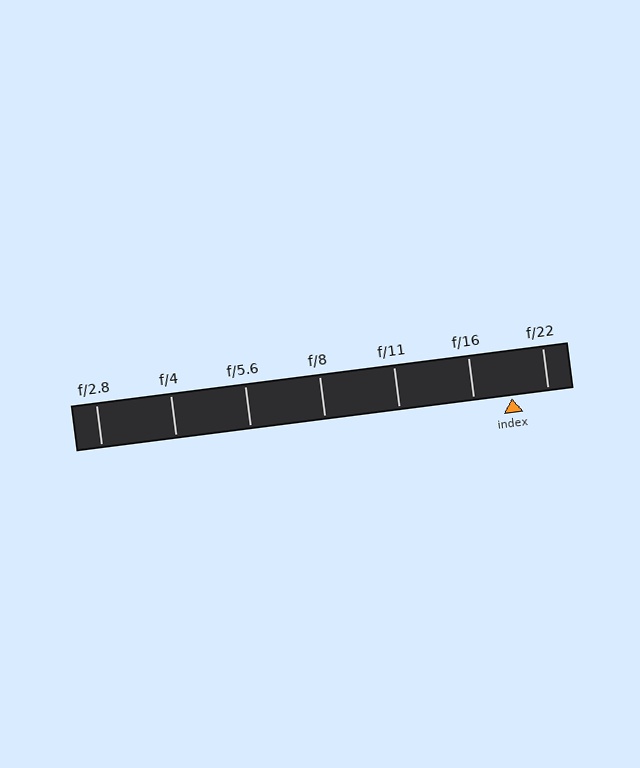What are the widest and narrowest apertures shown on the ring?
The widest aperture shown is f/2.8 and the narrowest is f/22.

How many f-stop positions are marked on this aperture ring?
There are 7 f-stop positions marked.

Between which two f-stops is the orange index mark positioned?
The index mark is between f/16 and f/22.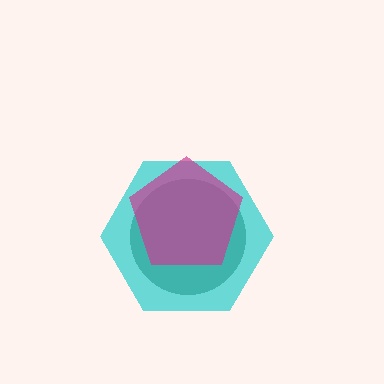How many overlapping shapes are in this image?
There are 3 overlapping shapes in the image.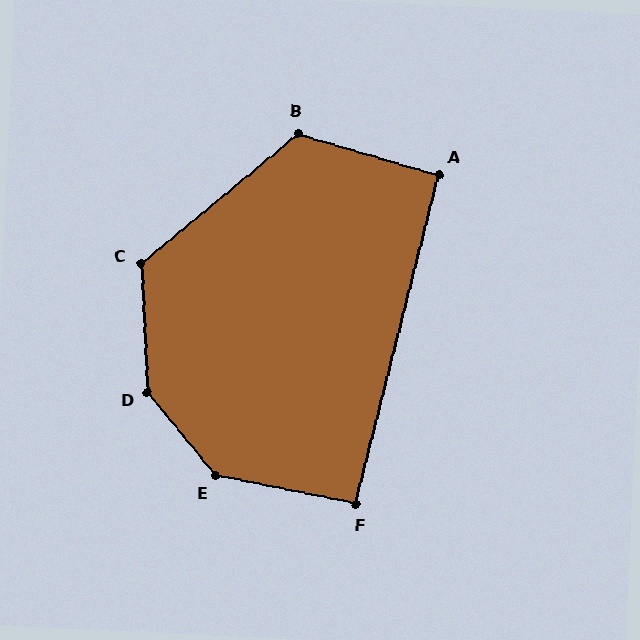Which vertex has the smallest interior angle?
A, at approximately 92 degrees.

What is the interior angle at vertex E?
Approximately 141 degrees (obtuse).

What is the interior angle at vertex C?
Approximately 127 degrees (obtuse).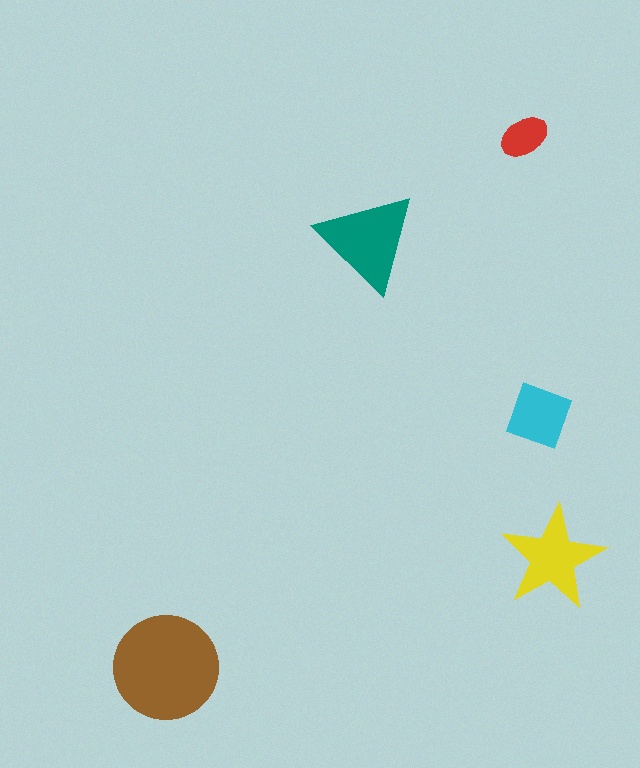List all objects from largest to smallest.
The brown circle, the teal triangle, the yellow star, the cyan diamond, the red ellipse.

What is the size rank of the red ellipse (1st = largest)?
5th.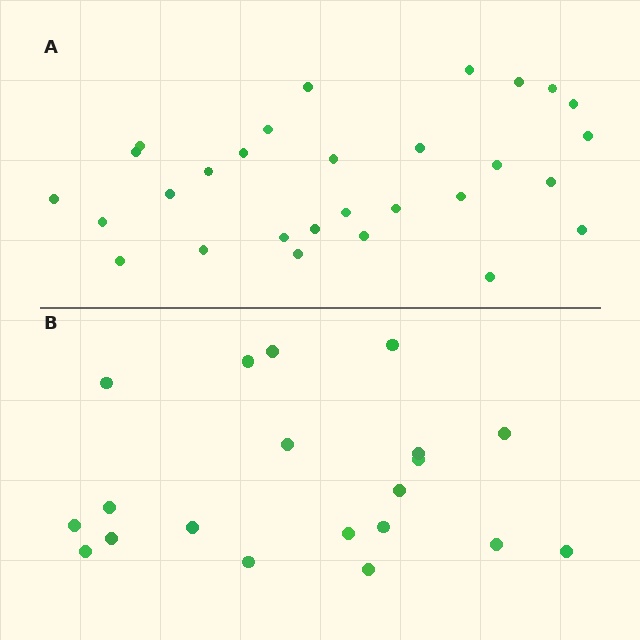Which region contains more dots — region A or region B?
Region A (the top region) has more dots.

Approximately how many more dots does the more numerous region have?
Region A has roughly 8 or so more dots than region B.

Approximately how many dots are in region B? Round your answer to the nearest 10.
About 20 dots.